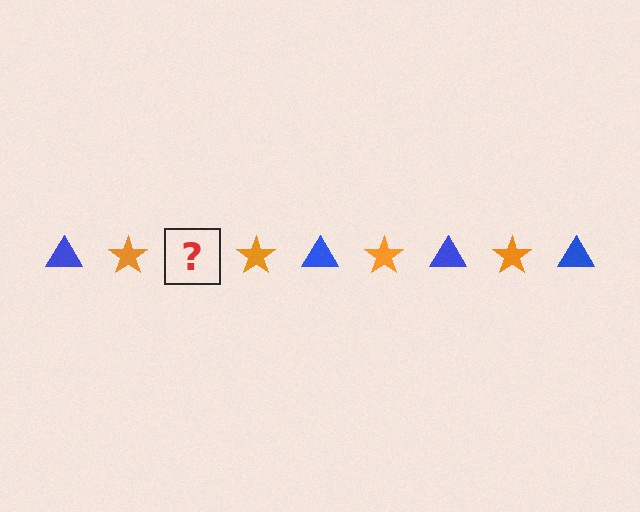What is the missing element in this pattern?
The missing element is a blue triangle.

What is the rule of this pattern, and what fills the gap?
The rule is that the pattern alternates between blue triangle and orange star. The gap should be filled with a blue triangle.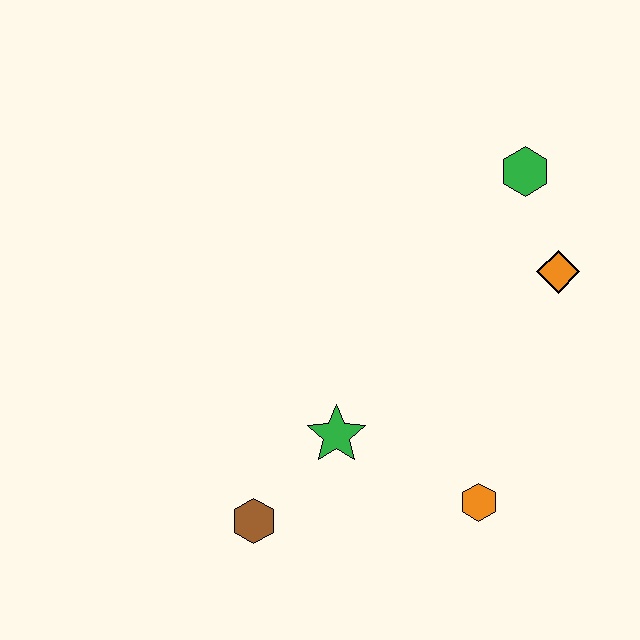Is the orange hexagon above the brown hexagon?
Yes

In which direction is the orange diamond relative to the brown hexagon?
The orange diamond is to the right of the brown hexagon.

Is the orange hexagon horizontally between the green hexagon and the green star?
Yes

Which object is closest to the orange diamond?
The green hexagon is closest to the orange diamond.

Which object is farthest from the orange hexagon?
The green hexagon is farthest from the orange hexagon.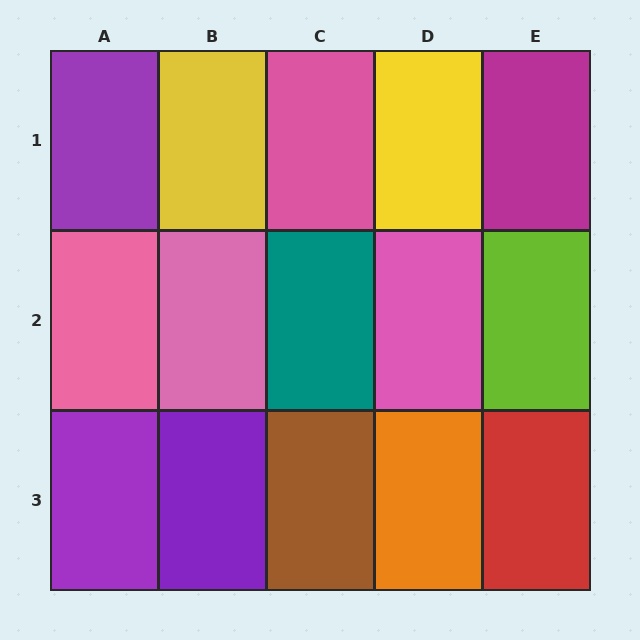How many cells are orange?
1 cell is orange.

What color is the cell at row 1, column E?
Magenta.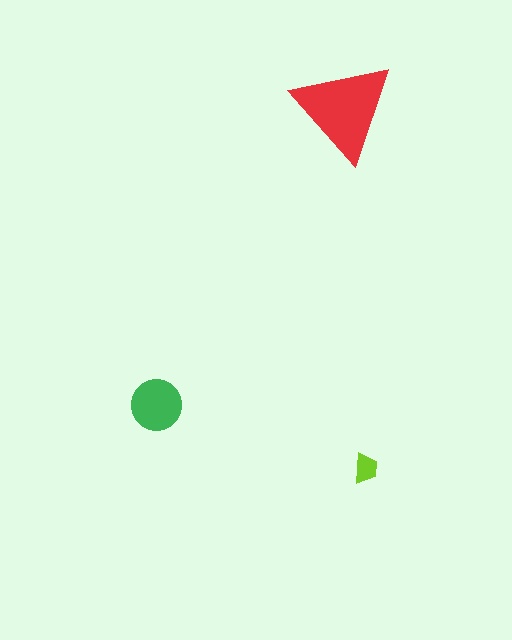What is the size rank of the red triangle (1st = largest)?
1st.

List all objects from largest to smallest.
The red triangle, the green circle, the lime trapezoid.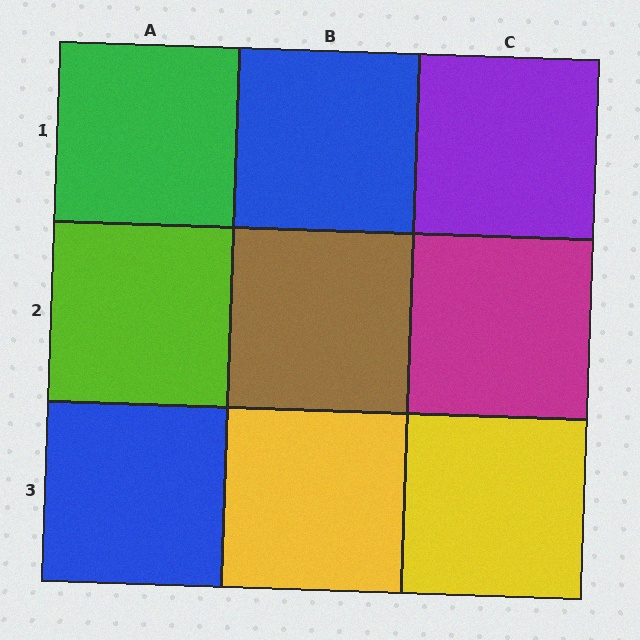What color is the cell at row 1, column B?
Blue.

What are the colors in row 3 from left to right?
Blue, yellow, yellow.